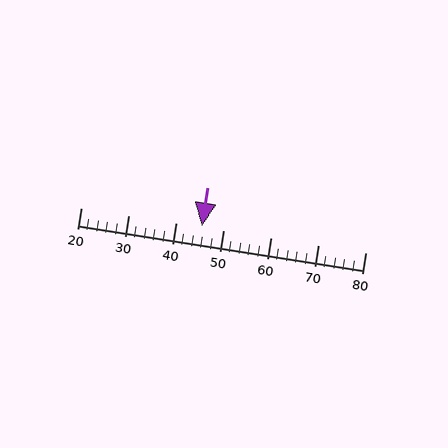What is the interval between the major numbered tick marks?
The major tick marks are spaced 10 units apart.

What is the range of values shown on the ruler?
The ruler shows values from 20 to 80.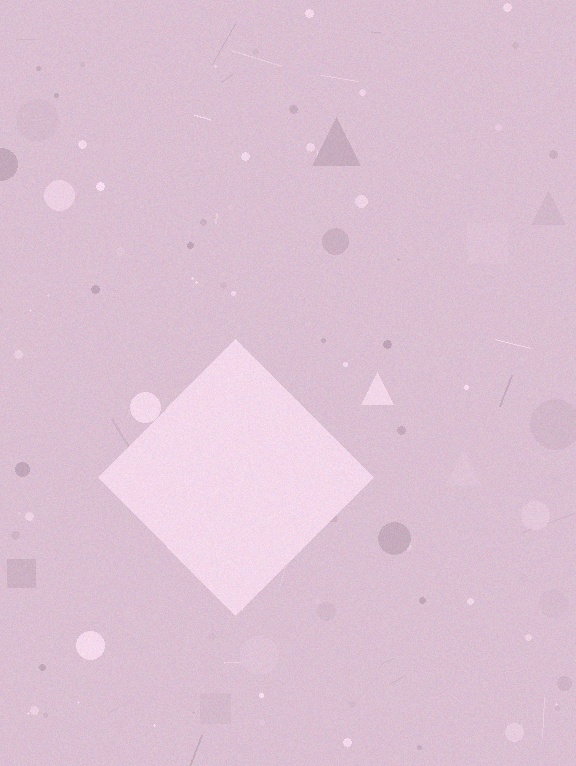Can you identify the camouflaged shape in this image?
The camouflaged shape is a diamond.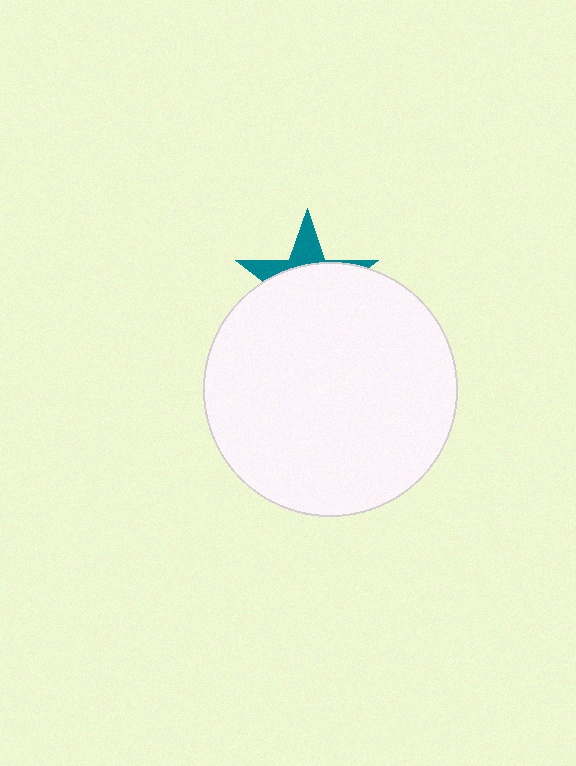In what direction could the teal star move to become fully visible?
The teal star could move up. That would shift it out from behind the white circle entirely.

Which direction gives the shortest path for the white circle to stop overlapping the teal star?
Moving down gives the shortest separation.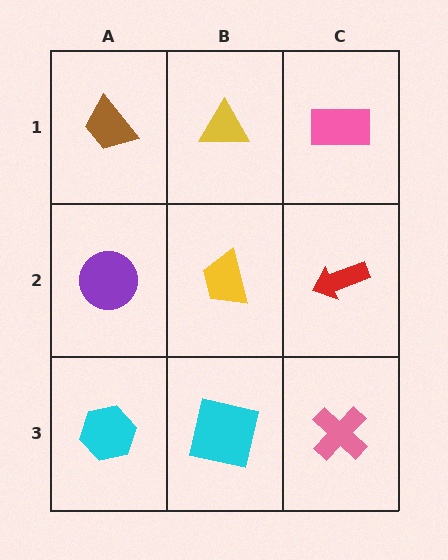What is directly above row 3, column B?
A yellow trapezoid.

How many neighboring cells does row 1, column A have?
2.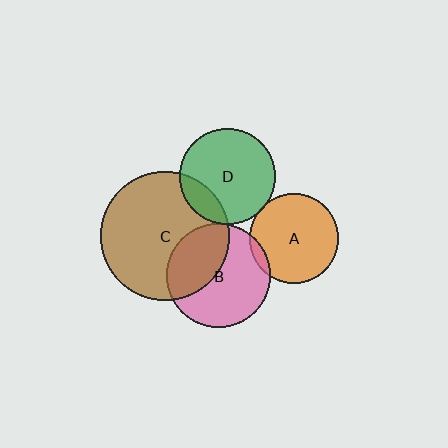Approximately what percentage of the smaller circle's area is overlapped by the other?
Approximately 5%.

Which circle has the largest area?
Circle C (brown).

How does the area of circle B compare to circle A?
Approximately 1.3 times.